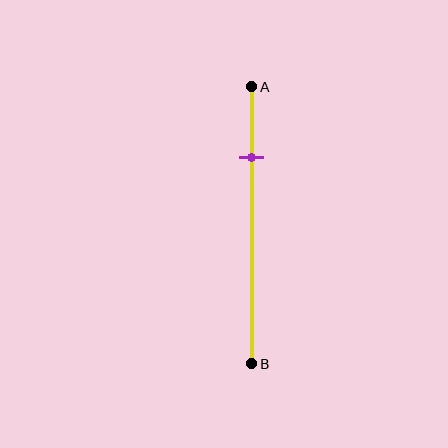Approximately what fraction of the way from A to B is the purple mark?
The purple mark is approximately 25% of the way from A to B.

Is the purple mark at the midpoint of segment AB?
No, the mark is at about 25% from A, not at the 50% midpoint.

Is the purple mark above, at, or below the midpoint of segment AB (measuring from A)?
The purple mark is above the midpoint of segment AB.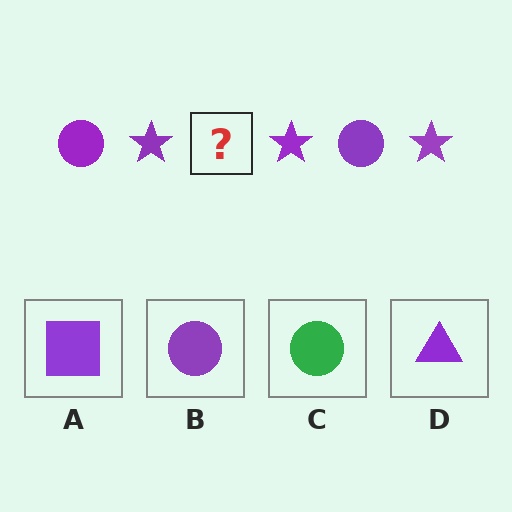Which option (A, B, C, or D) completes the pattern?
B.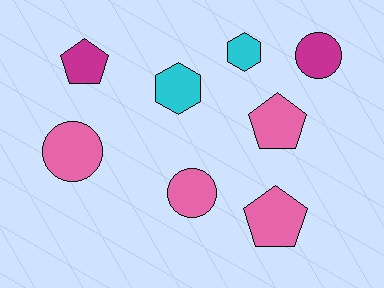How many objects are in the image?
There are 8 objects.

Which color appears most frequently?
Pink, with 4 objects.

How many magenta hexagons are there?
There are no magenta hexagons.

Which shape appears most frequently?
Pentagon, with 3 objects.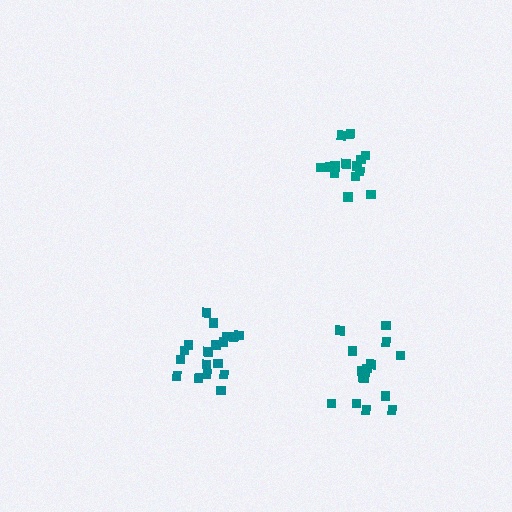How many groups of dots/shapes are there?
There are 3 groups.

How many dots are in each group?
Group 1: 14 dots, Group 2: 18 dots, Group 3: 15 dots (47 total).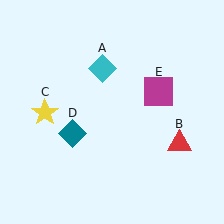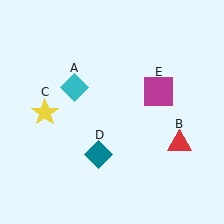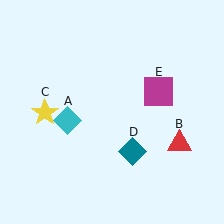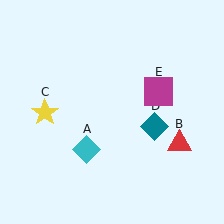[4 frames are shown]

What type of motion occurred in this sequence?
The cyan diamond (object A), teal diamond (object D) rotated counterclockwise around the center of the scene.